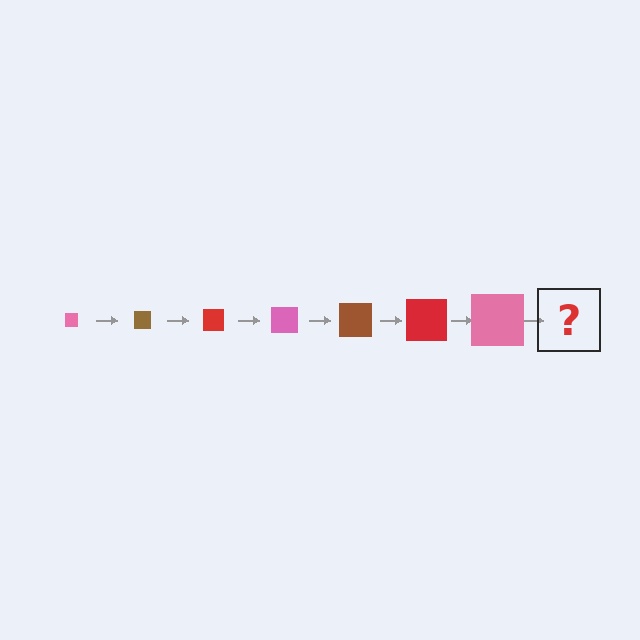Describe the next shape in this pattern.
It should be a brown square, larger than the previous one.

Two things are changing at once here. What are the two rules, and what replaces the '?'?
The two rules are that the square grows larger each step and the color cycles through pink, brown, and red. The '?' should be a brown square, larger than the previous one.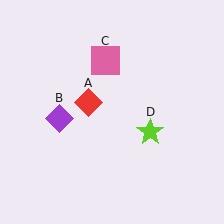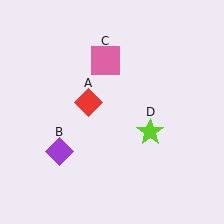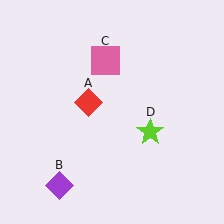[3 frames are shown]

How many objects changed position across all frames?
1 object changed position: purple diamond (object B).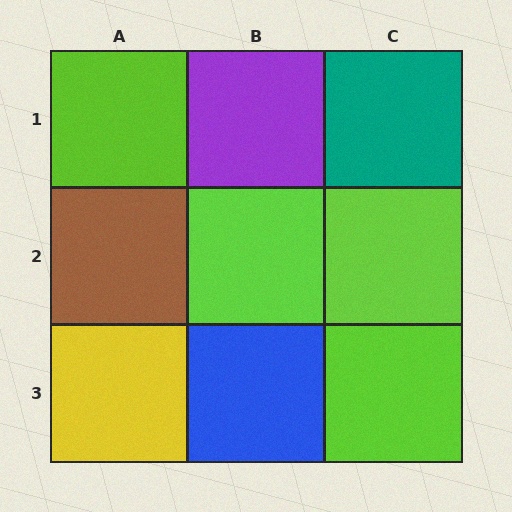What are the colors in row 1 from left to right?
Lime, purple, teal.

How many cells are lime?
4 cells are lime.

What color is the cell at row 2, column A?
Brown.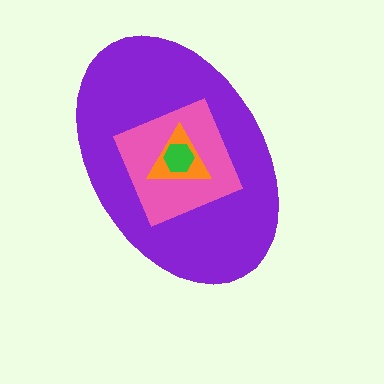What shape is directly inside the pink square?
The orange triangle.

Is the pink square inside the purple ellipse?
Yes.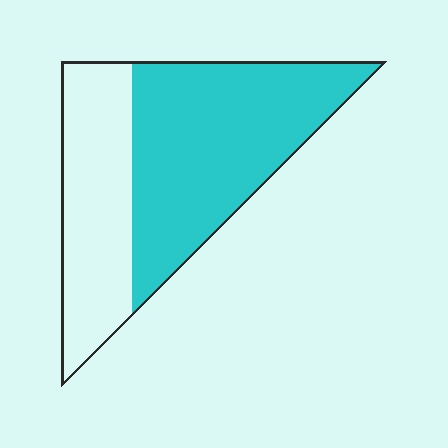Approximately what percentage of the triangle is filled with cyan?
Approximately 60%.